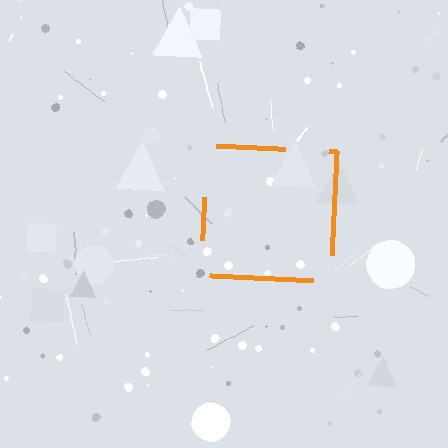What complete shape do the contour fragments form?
The contour fragments form a square.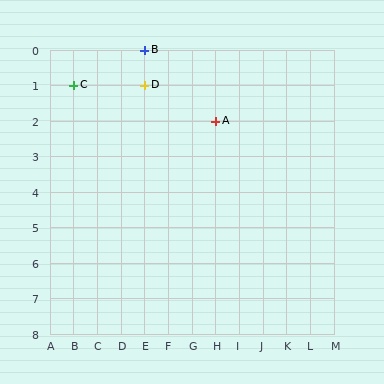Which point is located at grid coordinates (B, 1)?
Point C is at (B, 1).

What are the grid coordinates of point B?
Point B is at grid coordinates (E, 0).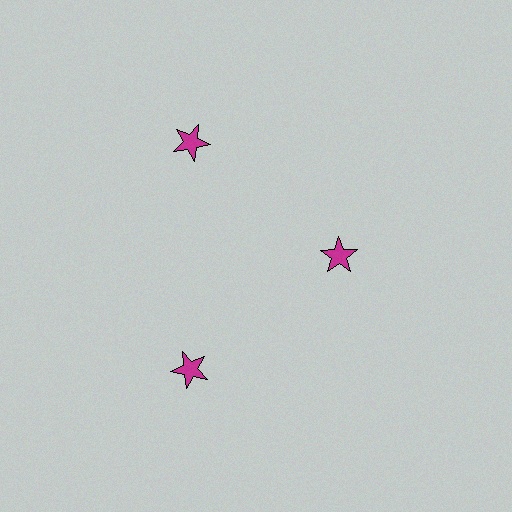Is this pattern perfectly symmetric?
No. The 3 magenta stars are arranged in a ring, but one element near the 3 o'clock position is pulled inward toward the center, breaking the 3-fold rotational symmetry.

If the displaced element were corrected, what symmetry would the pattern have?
It would have 3-fold rotational symmetry — the pattern would map onto itself every 120 degrees.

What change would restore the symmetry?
The symmetry would be restored by moving it outward, back onto the ring so that all 3 stars sit at equal angles and equal distance from the center.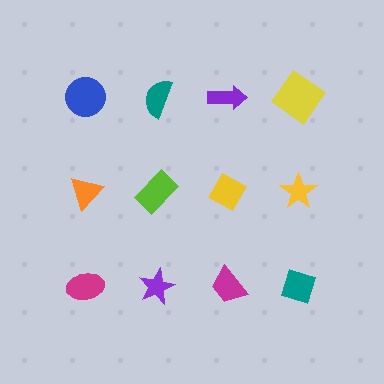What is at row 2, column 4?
A yellow star.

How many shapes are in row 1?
4 shapes.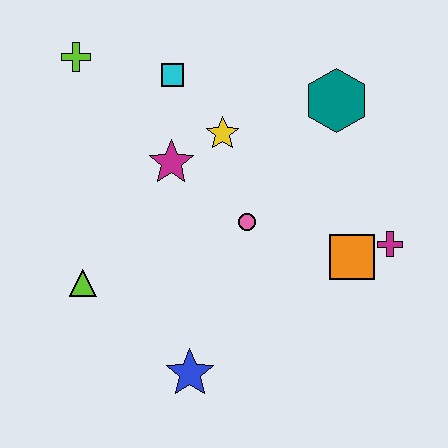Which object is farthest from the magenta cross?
The lime cross is farthest from the magenta cross.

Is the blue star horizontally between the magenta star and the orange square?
Yes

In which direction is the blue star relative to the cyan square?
The blue star is below the cyan square.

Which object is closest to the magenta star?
The yellow star is closest to the magenta star.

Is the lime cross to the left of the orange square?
Yes